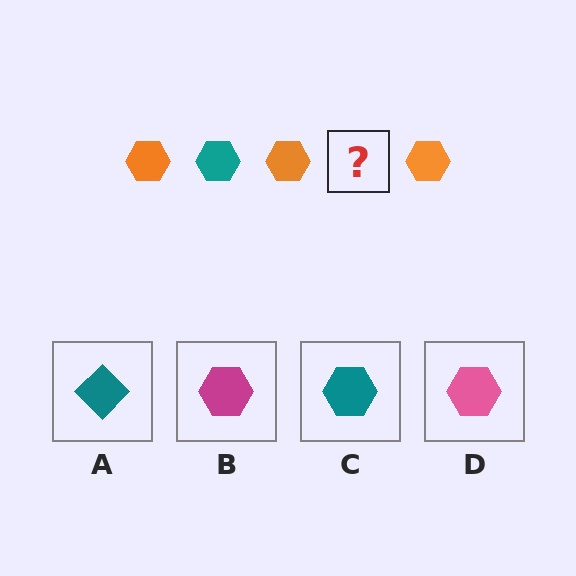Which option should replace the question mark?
Option C.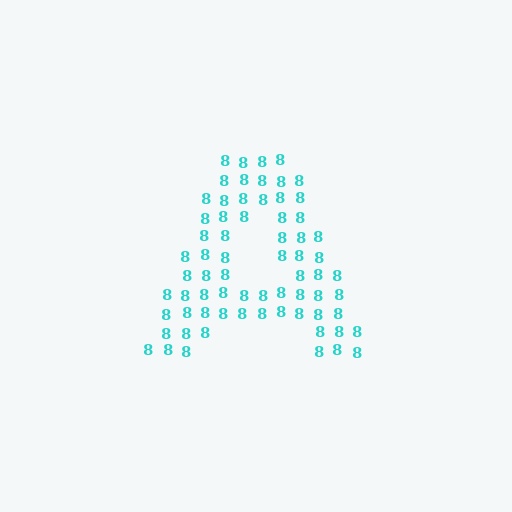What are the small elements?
The small elements are digit 8's.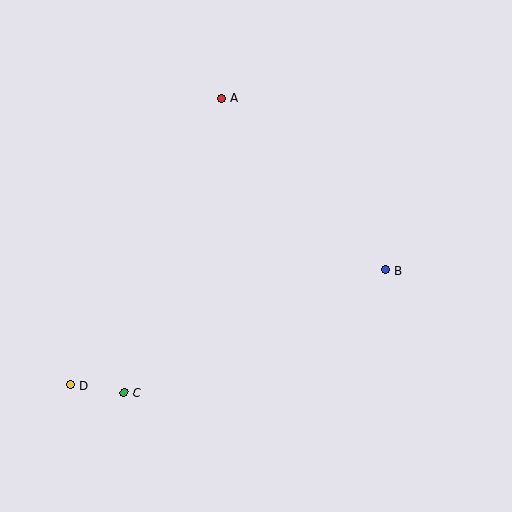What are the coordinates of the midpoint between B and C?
The midpoint between B and C is at (255, 331).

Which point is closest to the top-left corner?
Point A is closest to the top-left corner.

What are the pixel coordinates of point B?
Point B is at (385, 270).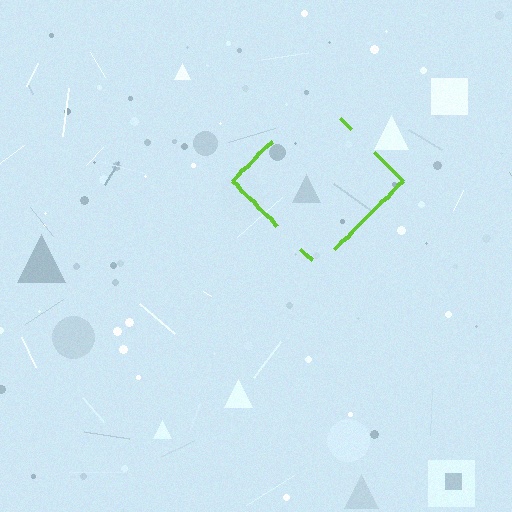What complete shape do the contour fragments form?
The contour fragments form a diamond.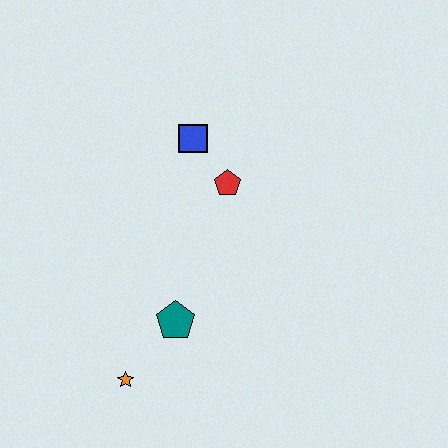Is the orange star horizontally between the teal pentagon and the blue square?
No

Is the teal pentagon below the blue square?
Yes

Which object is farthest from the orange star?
The blue square is farthest from the orange star.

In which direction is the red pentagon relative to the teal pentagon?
The red pentagon is above the teal pentagon.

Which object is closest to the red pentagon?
The blue square is closest to the red pentagon.